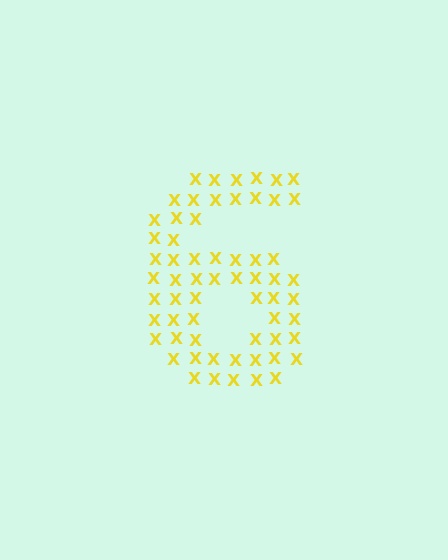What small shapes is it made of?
It is made of small letter X's.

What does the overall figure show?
The overall figure shows the digit 6.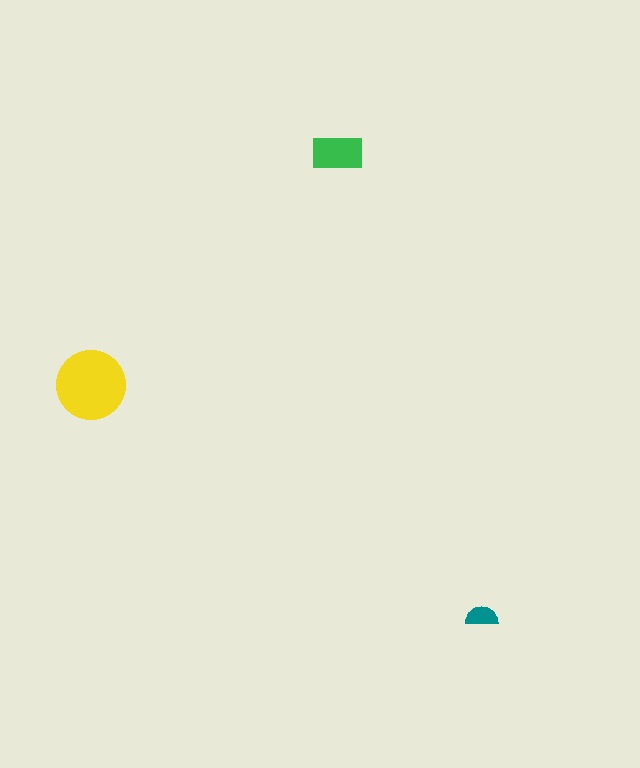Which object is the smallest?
The teal semicircle.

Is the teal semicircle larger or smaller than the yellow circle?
Smaller.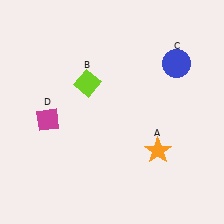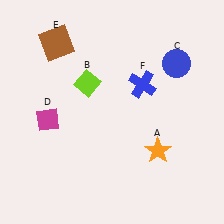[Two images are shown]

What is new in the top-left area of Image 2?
A brown square (E) was added in the top-left area of Image 2.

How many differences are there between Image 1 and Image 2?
There are 2 differences between the two images.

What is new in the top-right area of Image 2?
A blue cross (F) was added in the top-right area of Image 2.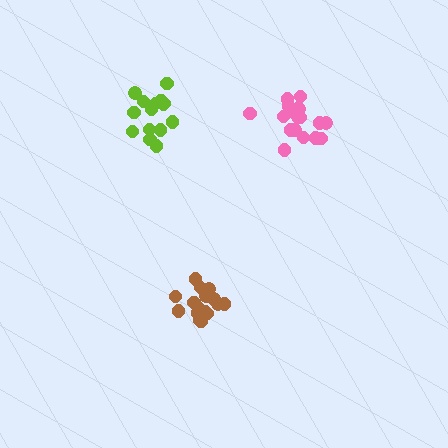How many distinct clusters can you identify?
There are 3 distinct clusters.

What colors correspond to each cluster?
The clusters are colored: lime, brown, pink.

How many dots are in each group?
Group 1: 15 dots, Group 2: 19 dots, Group 3: 18 dots (52 total).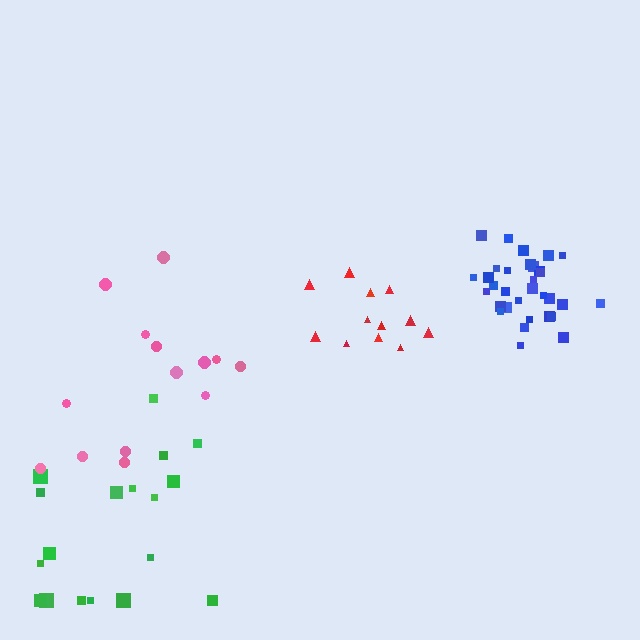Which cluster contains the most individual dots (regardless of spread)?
Blue (32).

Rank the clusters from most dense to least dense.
blue, red, green, pink.